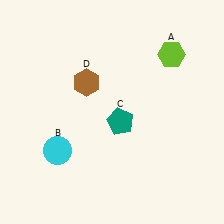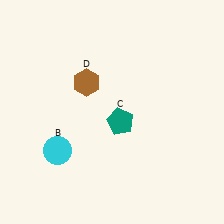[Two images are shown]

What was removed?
The lime hexagon (A) was removed in Image 2.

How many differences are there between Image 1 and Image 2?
There is 1 difference between the two images.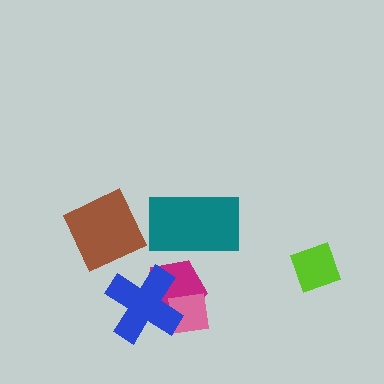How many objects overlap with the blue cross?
2 objects overlap with the blue cross.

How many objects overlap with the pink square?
2 objects overlap with the pink square.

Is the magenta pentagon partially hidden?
Yes, it is partially covered by another shape.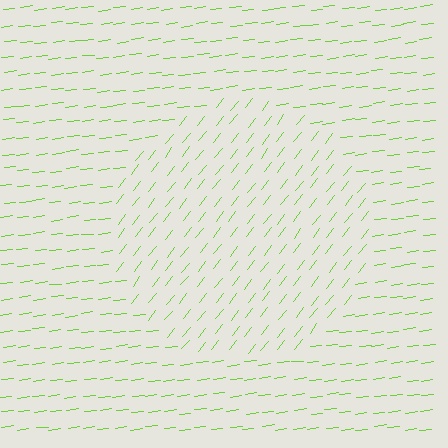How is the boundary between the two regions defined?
The boundary is defined purely by a change in line orientation (approximately 45 degrees difference). All lines are the same color and thickness.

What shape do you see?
I see a circle.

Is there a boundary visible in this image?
Yes, there is a texture boundary formed by a change in line orientation.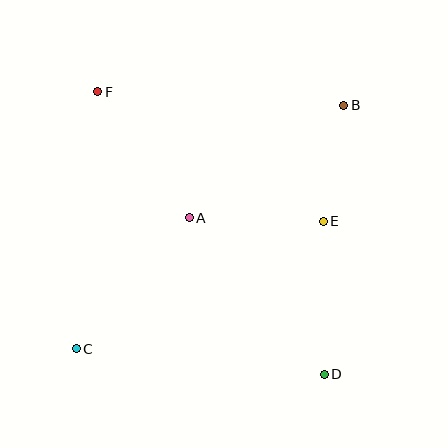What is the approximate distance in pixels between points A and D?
The distance between A and D is approximately 207 pixels.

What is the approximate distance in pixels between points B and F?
The distance between B and F is approximately 246 pixels.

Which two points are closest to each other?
Points B and E are closest to each other.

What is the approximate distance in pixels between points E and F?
The distance between E and F is approximately 260 pixels.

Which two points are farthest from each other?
Points D and F are farthest from each other.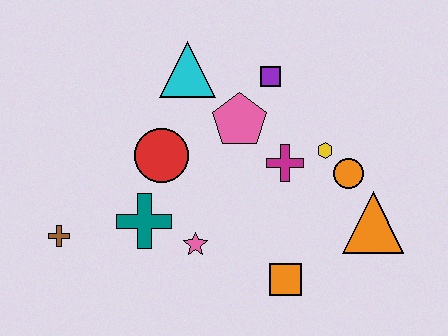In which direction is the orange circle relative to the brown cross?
The orange circle is to the right of the brown cross.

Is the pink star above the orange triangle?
No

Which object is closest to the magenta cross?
The yellow hexagon is closest to the magenta cross.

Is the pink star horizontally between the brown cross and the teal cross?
No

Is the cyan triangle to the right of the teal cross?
Yes